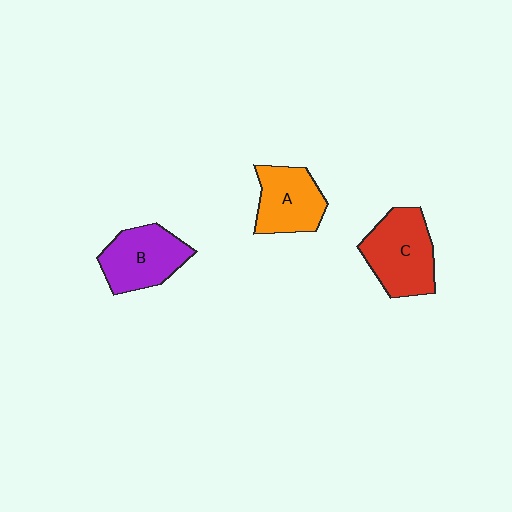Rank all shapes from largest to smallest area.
From largest to smallest: C (red), B (purple), A (orange).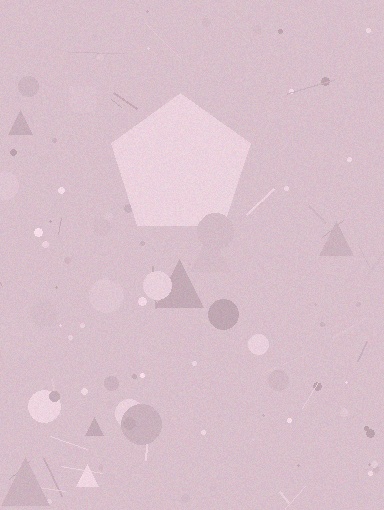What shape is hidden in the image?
A pentagon is hidden in the image.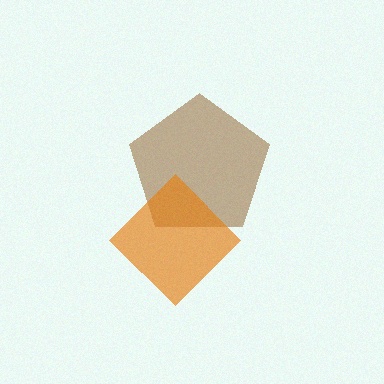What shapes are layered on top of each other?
The layered shapes are: a brown pentagon, an orange diamond.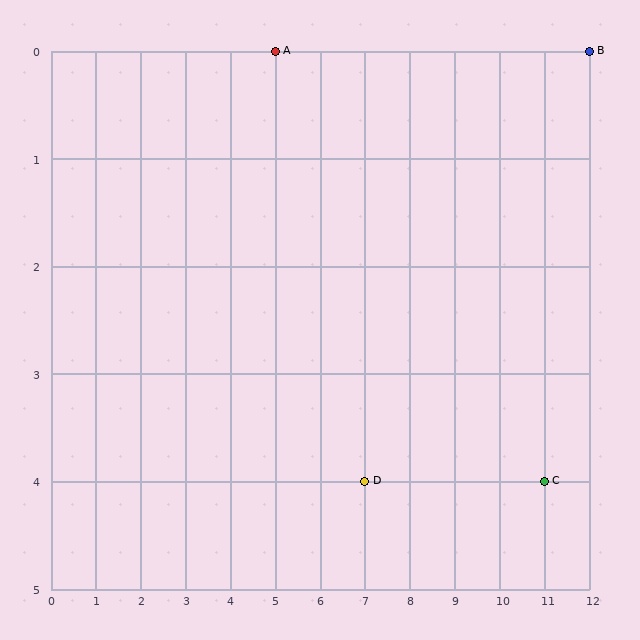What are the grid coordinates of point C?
Point C is at grid coordinates (11, 4).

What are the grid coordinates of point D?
Point D is at grid coordinates (7, 4).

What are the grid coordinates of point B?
Point B is at grid coordinates (12, 0).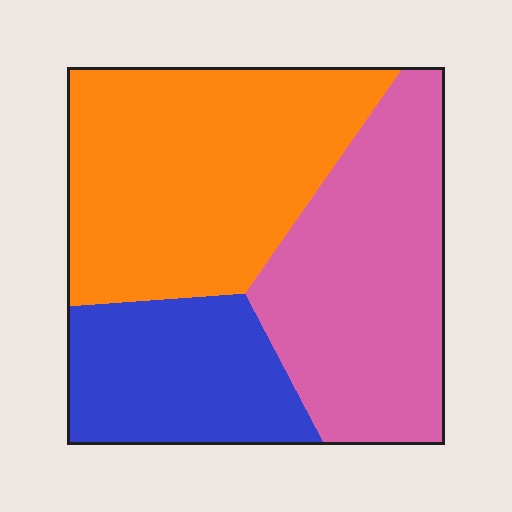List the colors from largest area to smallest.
From largest to smallest: orange, pink, blue.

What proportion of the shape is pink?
Pink covers roughly 35% of the shape.